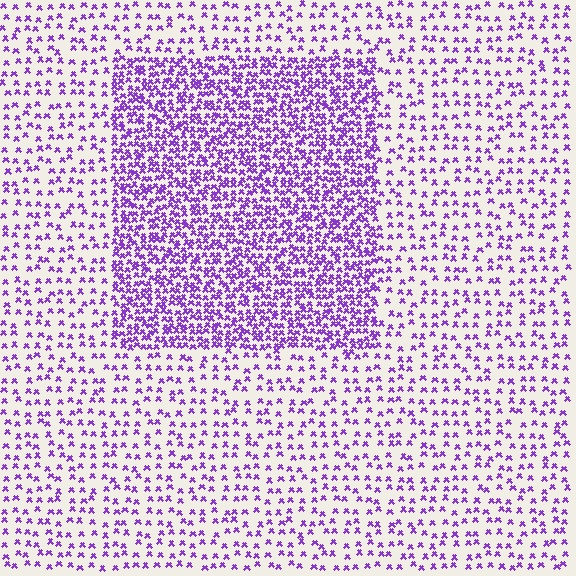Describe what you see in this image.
The image contains small purple elements arranged at two different densities. A rectangle-shaped region is visible where the elements are more densely packed than the surrounding area.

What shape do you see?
I see a rectangle.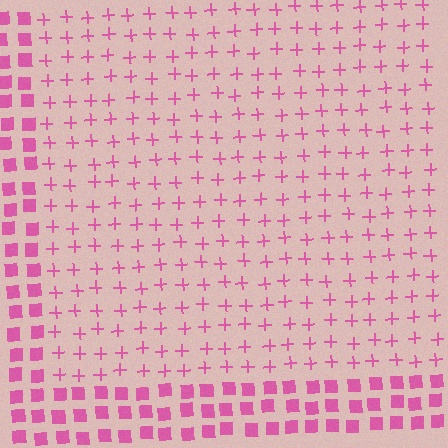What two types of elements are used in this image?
The image uses plus signs inside the rectangle region and squares outside it.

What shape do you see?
I see a rectangle.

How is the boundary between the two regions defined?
The boundary is defined by a change in element shape: plus signs inside vs. squares outside. All elements share the same color and spacing.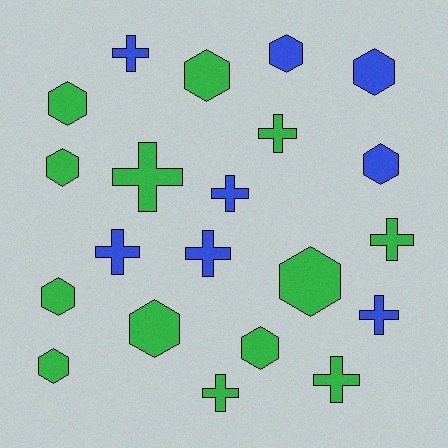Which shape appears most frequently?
Hexagon, with 11 objects.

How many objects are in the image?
There are 21 objects.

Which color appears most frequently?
Green, with 13 objects.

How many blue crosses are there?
There are 5 blue crosses.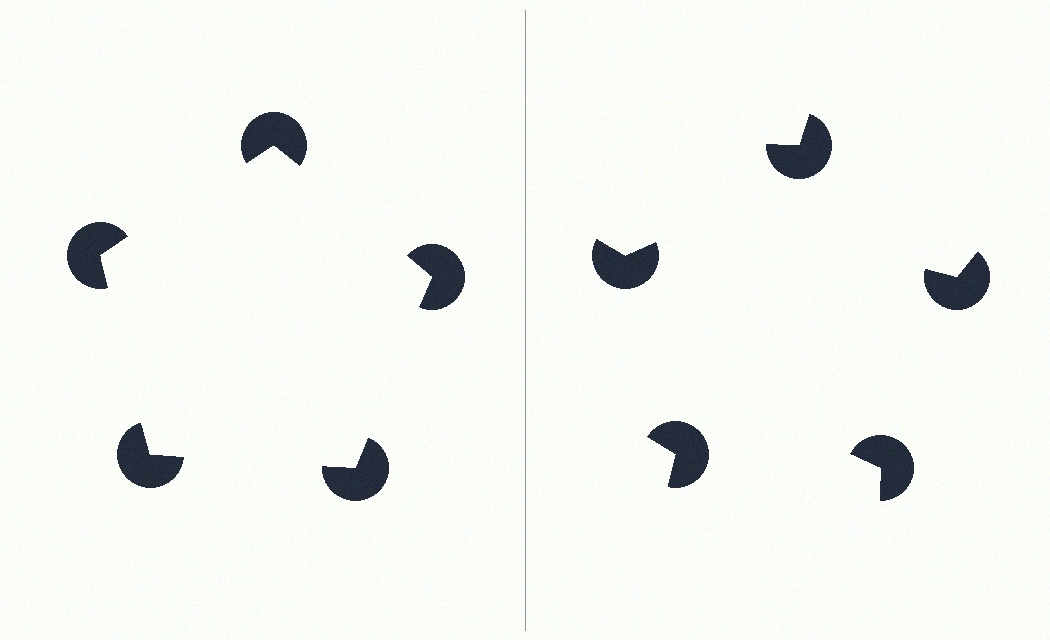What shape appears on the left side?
An illusory pentagon.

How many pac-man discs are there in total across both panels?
10 — 5 on each side.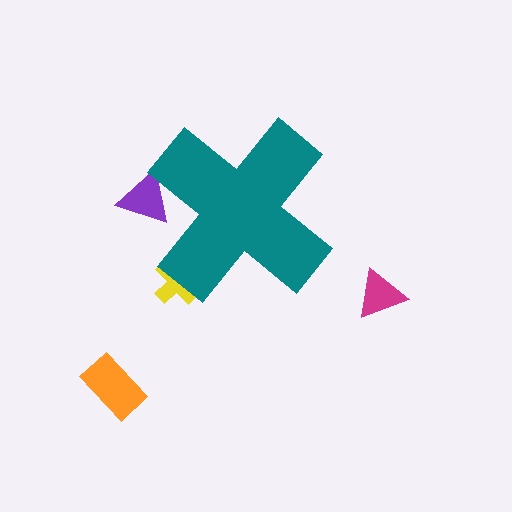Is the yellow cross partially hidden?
Yes, the yellow cross is partially hidden behind the teal cross.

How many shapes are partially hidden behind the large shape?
2 shapes are partially hidden.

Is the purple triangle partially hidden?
Yes, the purple triangle is partially hidden behind the teal cross.